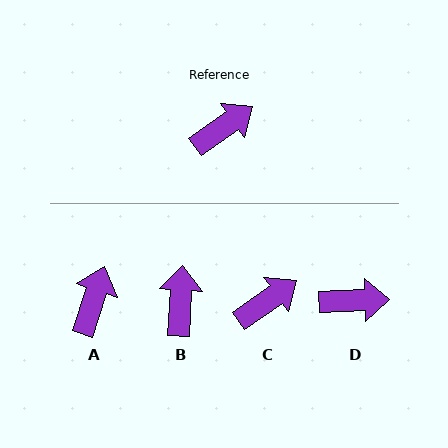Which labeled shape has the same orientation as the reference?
C.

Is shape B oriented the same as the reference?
No, it is off by about 52 degrees.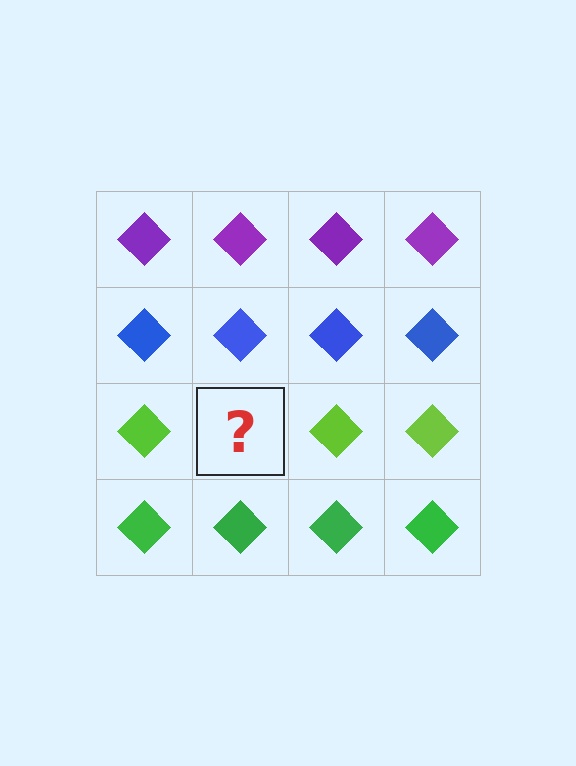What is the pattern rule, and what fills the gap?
The rule is that each row has a consistent color. The gap should be filled with a lime diamond.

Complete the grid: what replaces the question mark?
The question mark should be replaced with a lime diamond.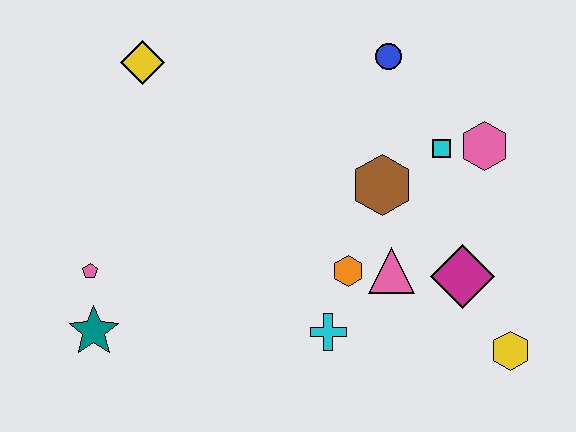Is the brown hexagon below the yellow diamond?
Yes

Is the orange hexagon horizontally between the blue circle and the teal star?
Yes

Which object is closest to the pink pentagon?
The teal star is closest to the pink pentagon.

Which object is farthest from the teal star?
The pink hexagon is farthest from the teal star.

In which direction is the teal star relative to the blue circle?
The teal star is to the left of the blue circle.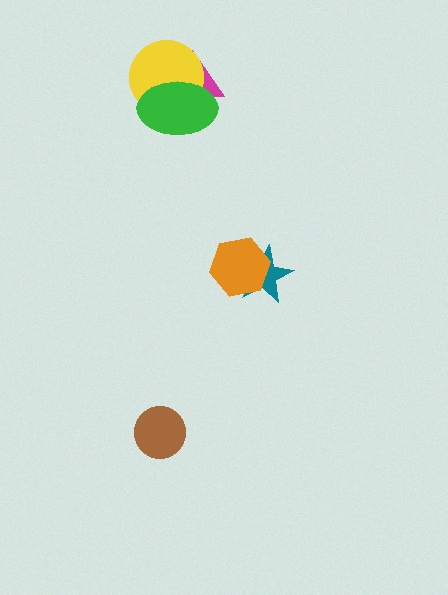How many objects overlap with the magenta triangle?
2 objects overlap with the magenta triangle.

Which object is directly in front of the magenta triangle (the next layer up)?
The yellow circle is directly in front of the magenta triangle.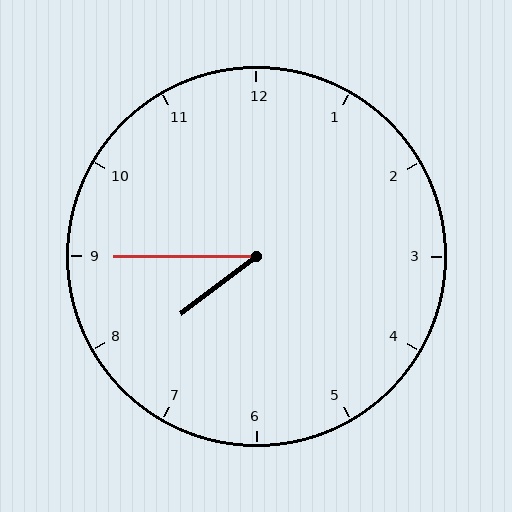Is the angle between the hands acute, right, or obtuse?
It is acute.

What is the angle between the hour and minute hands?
Approximately 38 degrees.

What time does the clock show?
7:45.